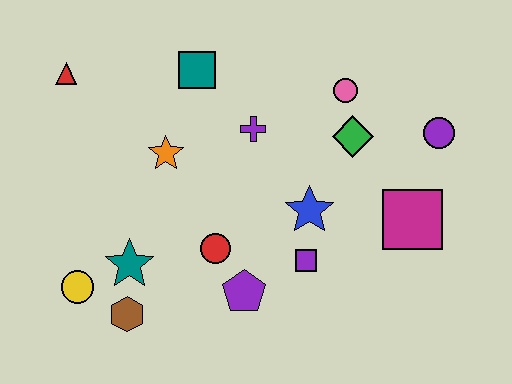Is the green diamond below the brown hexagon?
No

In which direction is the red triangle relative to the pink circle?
The red triangle is to the left of the pink circle.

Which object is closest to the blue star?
The purple square is closest to the blue star.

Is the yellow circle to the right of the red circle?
No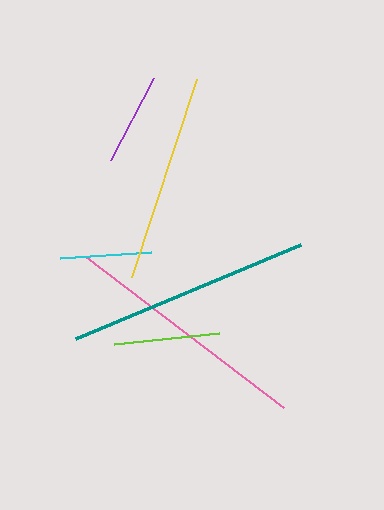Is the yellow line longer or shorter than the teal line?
The teal line is longer than the yellow line.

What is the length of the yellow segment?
The yellow segment is approximately 208 pixels long.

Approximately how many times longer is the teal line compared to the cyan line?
The teal line is approximately 2.7 times the length of the cyan line.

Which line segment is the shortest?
The cyan line is the shortest at approximately 91 pixels.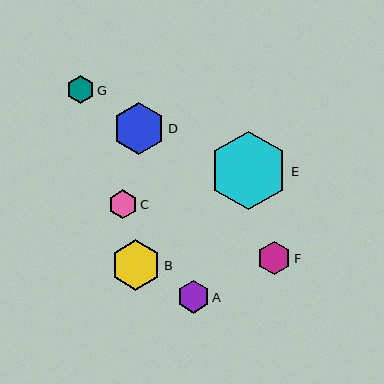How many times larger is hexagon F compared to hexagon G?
Hexagon F is approximately 1.2 times the size of hexagon G.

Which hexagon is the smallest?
Hexagon G is the smallest with a size of approximately 28 pixels.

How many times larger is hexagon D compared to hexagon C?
Hexagon D is approximately 1.8 times the size of hexagon C.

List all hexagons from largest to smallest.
From largest to smallest: E, D, B, F, A, C, G.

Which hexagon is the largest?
Hexagon E is the largest with a size of approximately 78 pixels.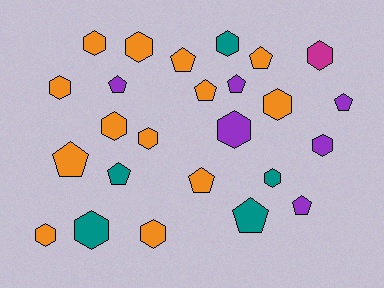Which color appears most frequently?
Orange, with 13 objects.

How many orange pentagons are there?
There are 5 orange pentagons.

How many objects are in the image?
There are 25 objects.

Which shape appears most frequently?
Hexagon, with 14 objects.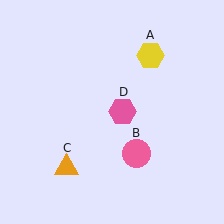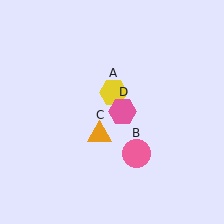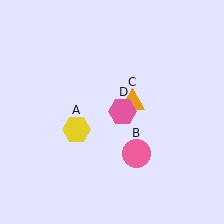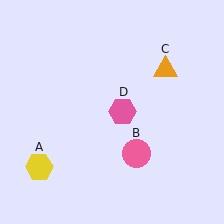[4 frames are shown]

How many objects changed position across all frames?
2 objects changed position: yellow hexagon (object A), orange triangle (object C).